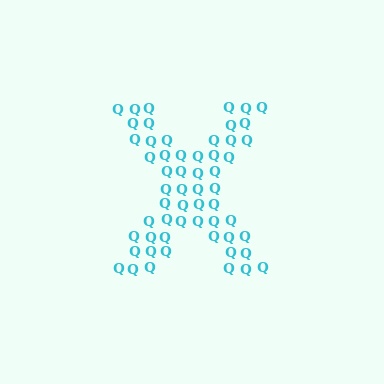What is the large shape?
The large shape is the letter X.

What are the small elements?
The small elements are letter Q's.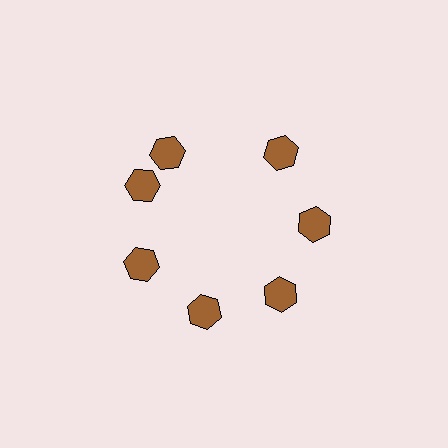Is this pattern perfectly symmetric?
No. The 7 brown hexagons are arranged in a ring, but one element near the 12 o'clock position is rotated out of alignment along the ring, breaking the 7-fold rotational symmetry.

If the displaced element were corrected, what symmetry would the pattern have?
It would have 7-fold rotational symmetry — the pattern would map onto itself every 51 degrees.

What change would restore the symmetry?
The symmetry would be restored by rotating it back into even spacing with its neighbors so that all 7 hexagons sit at equal angles and equal distance from the center.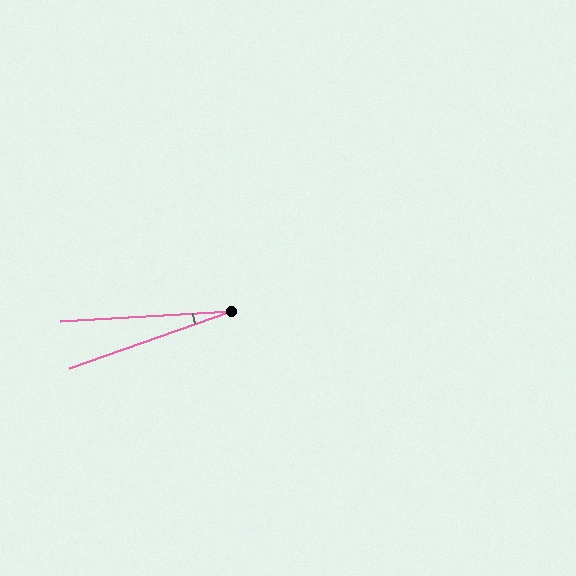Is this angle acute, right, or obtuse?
It is acute.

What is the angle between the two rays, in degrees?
Approximately 16 degrees.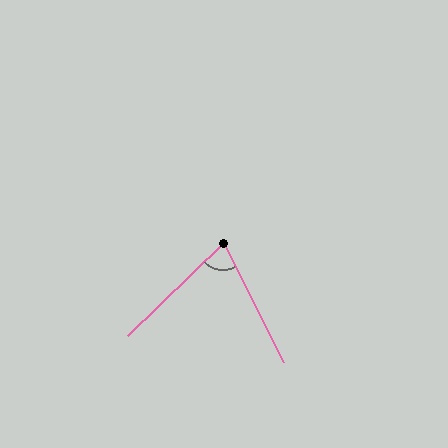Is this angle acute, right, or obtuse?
It is acute.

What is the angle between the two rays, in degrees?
Approximately 73 degrees.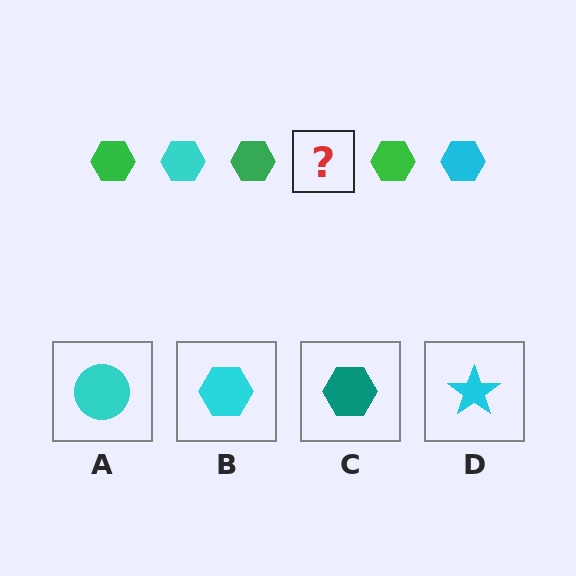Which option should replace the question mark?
Option B.